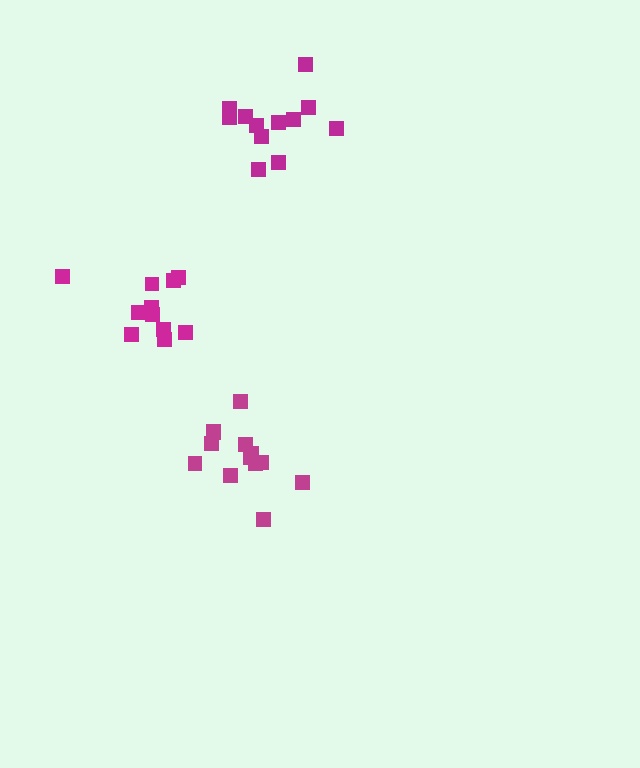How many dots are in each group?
Group 1: 12 dots, Group 2: 13 dots, Group 3: 12 dots (37 total).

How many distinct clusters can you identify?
There are 3 distinct clusters.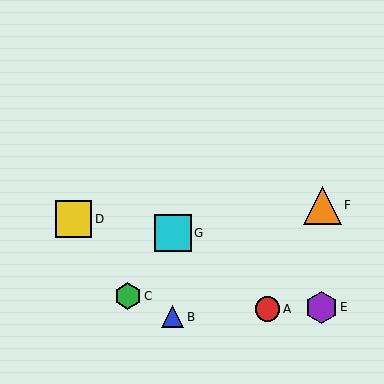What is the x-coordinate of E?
Object E is at x≈321.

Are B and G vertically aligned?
Yes, both are at x≈173.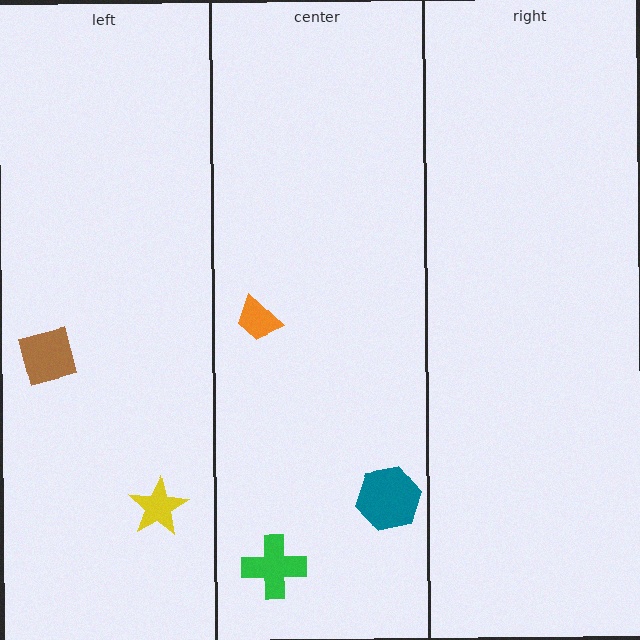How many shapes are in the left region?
2.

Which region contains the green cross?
The center region.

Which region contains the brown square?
The left region.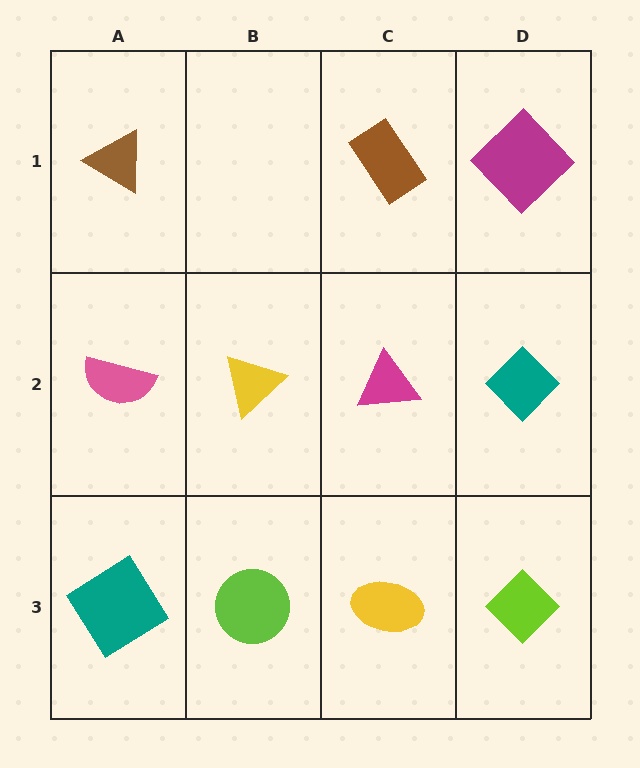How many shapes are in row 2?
4 shapes.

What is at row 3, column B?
A lime circle.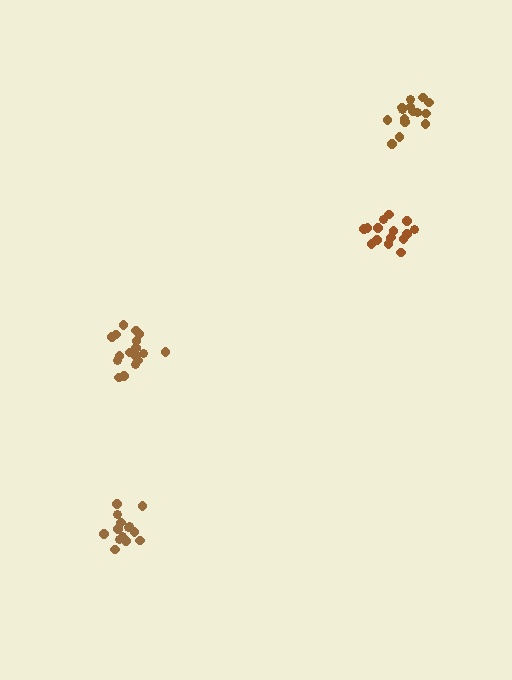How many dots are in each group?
Group 1: 14 dots, Group 2: 16 dots, Group 3: 17 dots, Group 4: 15 dots (62 total).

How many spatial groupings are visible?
There are 4 spatial groupings.